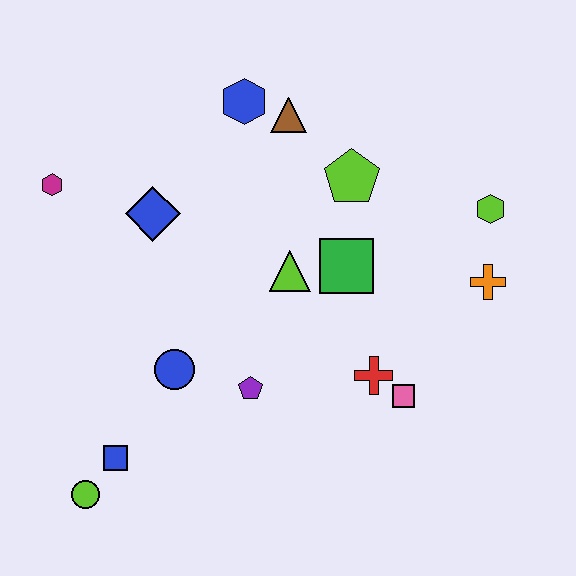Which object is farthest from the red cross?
The magenta hexagon is farthest from the red cross.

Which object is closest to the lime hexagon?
The orange cross is closest to the lime hexagon.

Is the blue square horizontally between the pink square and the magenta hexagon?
Yes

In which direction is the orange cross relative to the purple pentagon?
The orange cross is to the right of the purple pentagon.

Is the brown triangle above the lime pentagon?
Yes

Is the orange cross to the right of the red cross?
Yes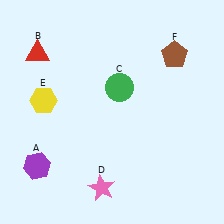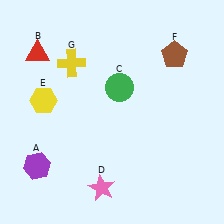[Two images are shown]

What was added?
A yellow cross (G) was added in Image 2.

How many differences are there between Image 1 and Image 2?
There is 1 difference between the two images.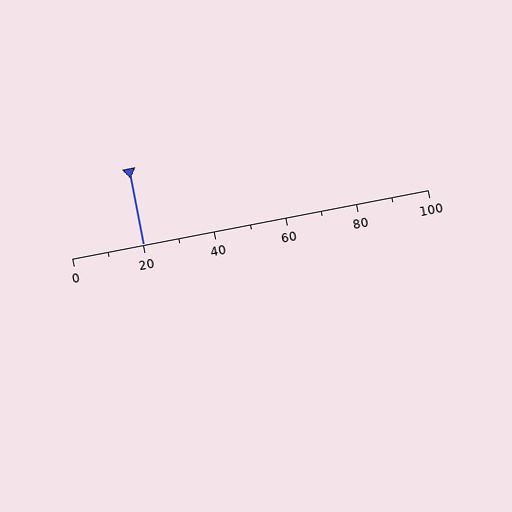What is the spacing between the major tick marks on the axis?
The major ticks are spaced 20 apart.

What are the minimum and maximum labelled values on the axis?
The axis runs from 0 to 100.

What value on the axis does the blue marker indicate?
The marker indicates approximately 20.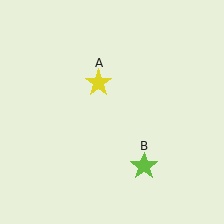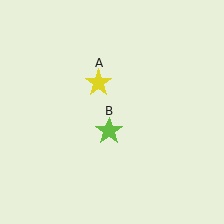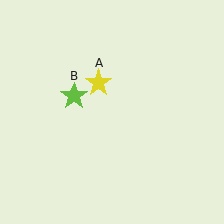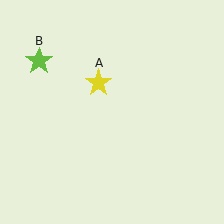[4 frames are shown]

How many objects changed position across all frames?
1 object changed position: lime star (object B).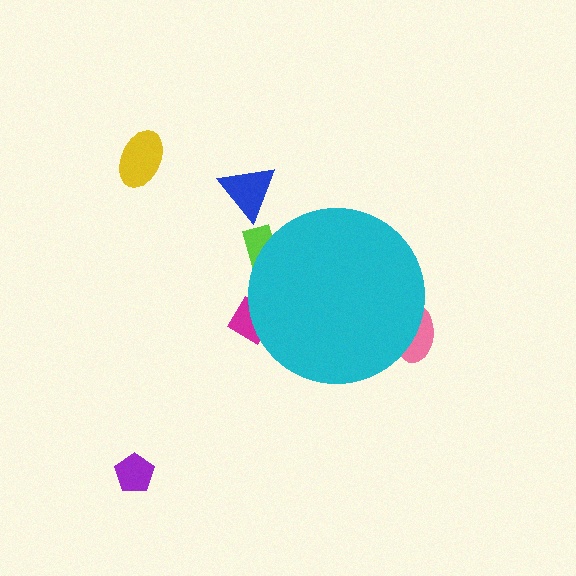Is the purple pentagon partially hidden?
No, the purple pentagon is fully visible.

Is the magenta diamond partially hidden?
Yes, the magenta diamond is partially hidden behind the cyan circle.